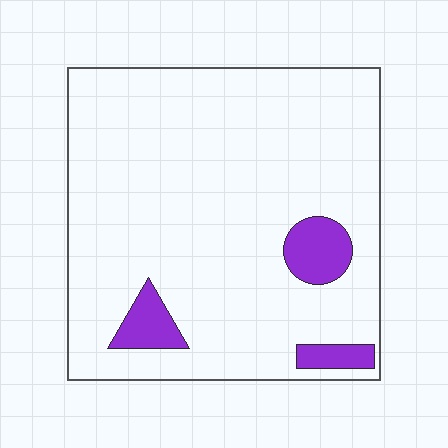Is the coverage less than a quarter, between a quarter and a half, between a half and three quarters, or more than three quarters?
Less than a quarter.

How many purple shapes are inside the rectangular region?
3.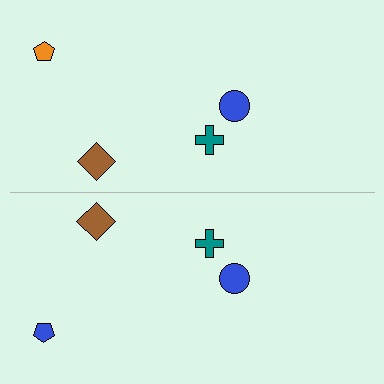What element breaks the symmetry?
The blue pentagon on the bottom side breaks the symmetry — its mirror counterpart is orange.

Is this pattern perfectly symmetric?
No, the pattern is not perfectly symmetric. The blue pentagon on the bottom side breaks the symmetry — its mirror counterpart is orange.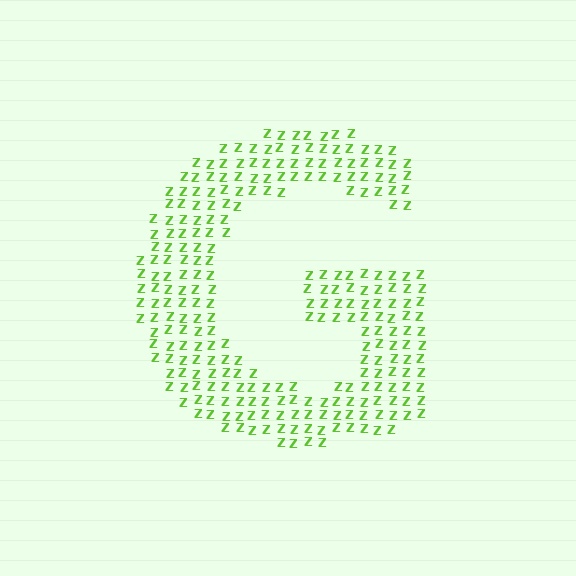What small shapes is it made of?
It is made of small letter Z's.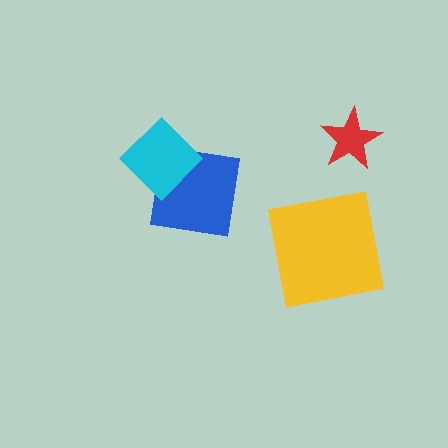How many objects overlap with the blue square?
1 object overlaps with the blue square.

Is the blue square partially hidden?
Yes, it is partially covered by another shape.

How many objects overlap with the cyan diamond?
1 object overlaps with the cyan diamond.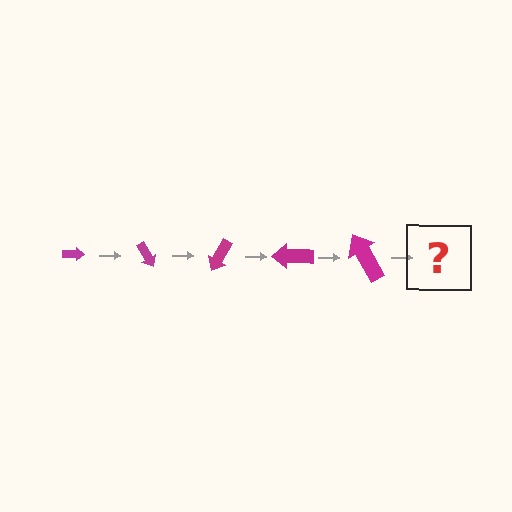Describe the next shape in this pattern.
It should be an arrow, larger than the previous one and rotated 300 degrees from the start.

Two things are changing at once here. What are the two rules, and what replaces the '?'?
The two rules are that the arrow grows larger each step and it rotates 60 degrees each step. The '?' should be an arrow, larger than the previous one and rotated 300 degrees from the start.